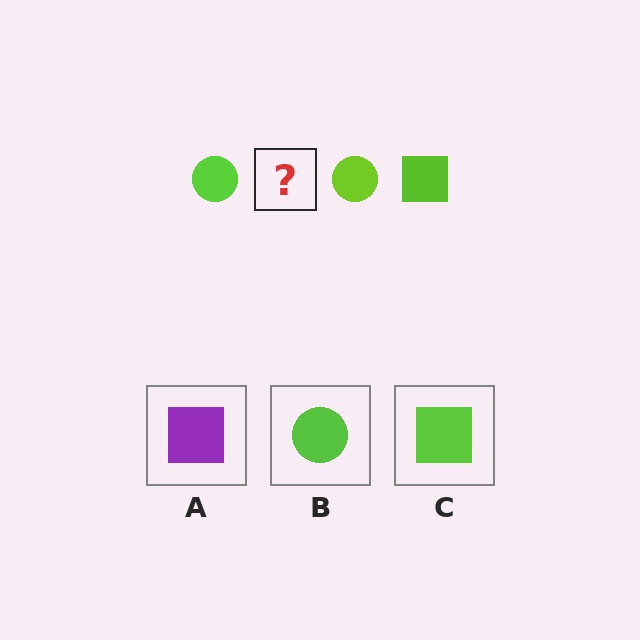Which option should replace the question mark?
Option C.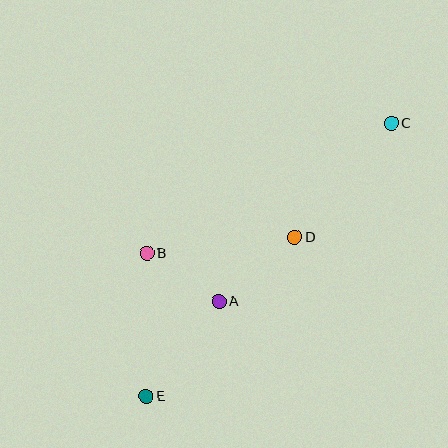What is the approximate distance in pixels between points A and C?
The distance between A and C is approximately 248 pixels.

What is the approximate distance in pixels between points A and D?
The distance between A and D is approximately 100 pixels.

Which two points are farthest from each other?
Points C and E are farthest from each other.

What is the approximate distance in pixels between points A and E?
The distance between A and E is approximately 120 pixels.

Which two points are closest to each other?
Points A and B are closest to each other.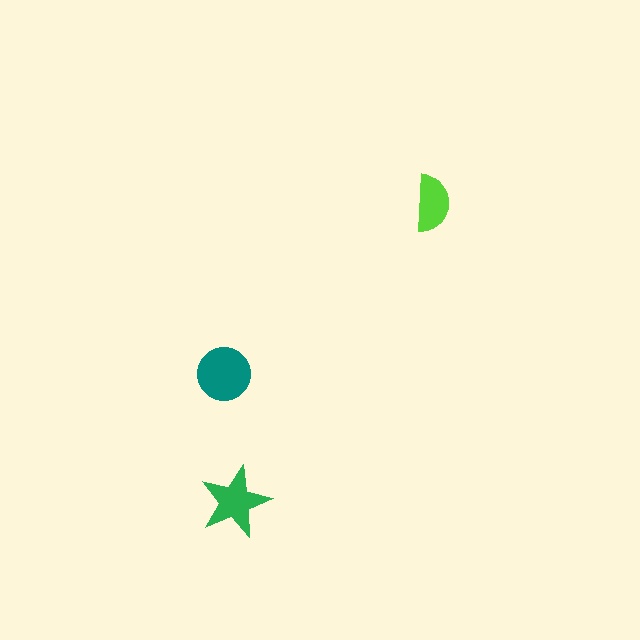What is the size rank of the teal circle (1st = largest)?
1st.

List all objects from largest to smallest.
The teal circle, the green star, the lime semicircle.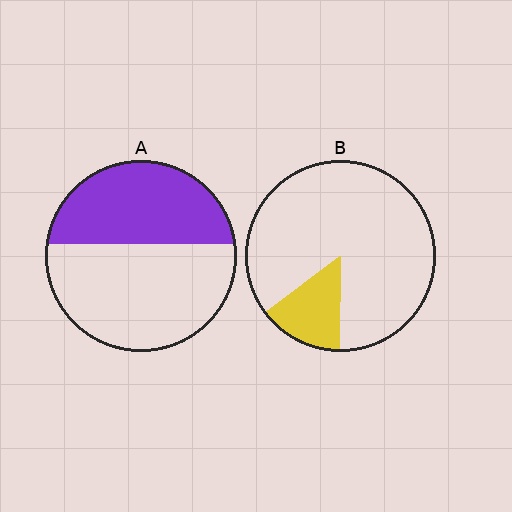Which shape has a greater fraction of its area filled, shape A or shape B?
Shape A.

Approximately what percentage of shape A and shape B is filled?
A is approximately 40% and B is approximately 15%.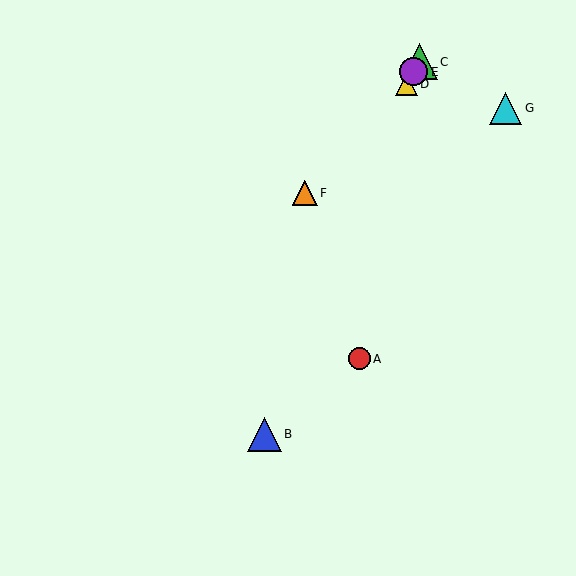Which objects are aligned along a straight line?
Objects C, D, E are aligned along a straight line.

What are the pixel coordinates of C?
Object C is at (419, 62).